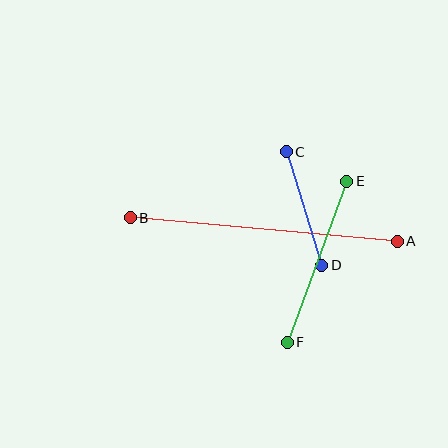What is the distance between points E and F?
The distance is approximately 172 pixels.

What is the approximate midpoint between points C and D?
The midpoint is at approximately (304, 208) pixels.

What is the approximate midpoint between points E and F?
The midpoint is at approximately (317, 262) pixels.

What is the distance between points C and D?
The distance is approximately 119 pixels.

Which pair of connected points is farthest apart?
Points A and B are farthest apart.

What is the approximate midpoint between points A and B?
The midpoint is at approximately (264, 230) pixels.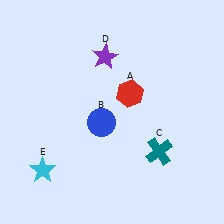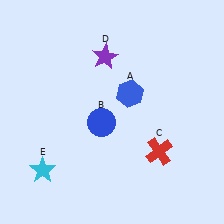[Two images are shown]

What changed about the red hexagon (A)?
In Image 1, A is red. In Image 2, it changed to blue.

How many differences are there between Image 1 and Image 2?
There are 2 differences between the two images.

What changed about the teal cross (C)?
In Image 1, C is teal. In Image 2, it changed to red.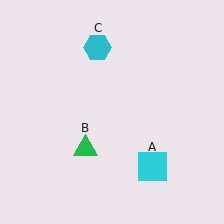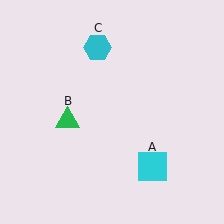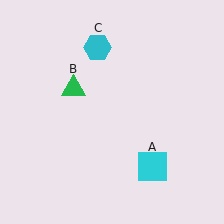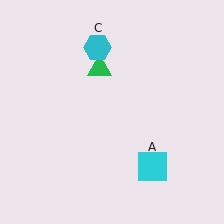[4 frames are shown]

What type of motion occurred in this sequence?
The green triangle (object B) rotated clockwise around the center of the scene.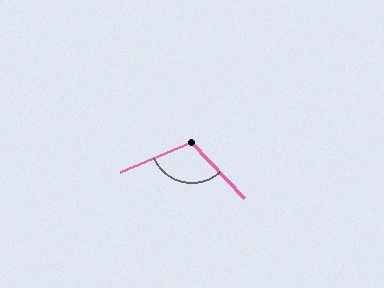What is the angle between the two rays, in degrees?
Approximately 111 degrees.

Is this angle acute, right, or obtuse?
It is obtuse.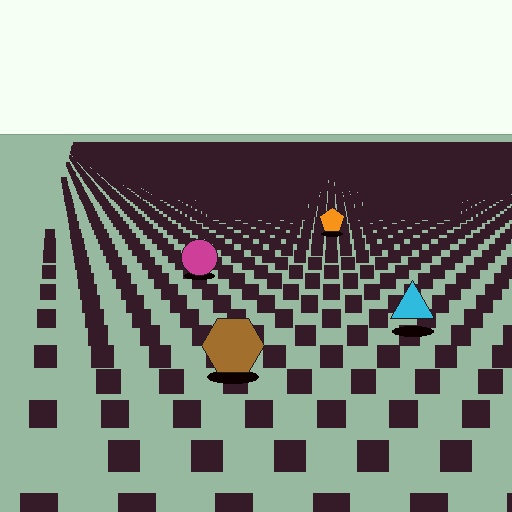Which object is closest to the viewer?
The brown hexagon is closest. The texture marks near it are larger and more spread out.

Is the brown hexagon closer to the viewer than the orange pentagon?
Yes. The brown hexagon is closer — you can tell from the texture gradient: the ground texture is coarser near it.